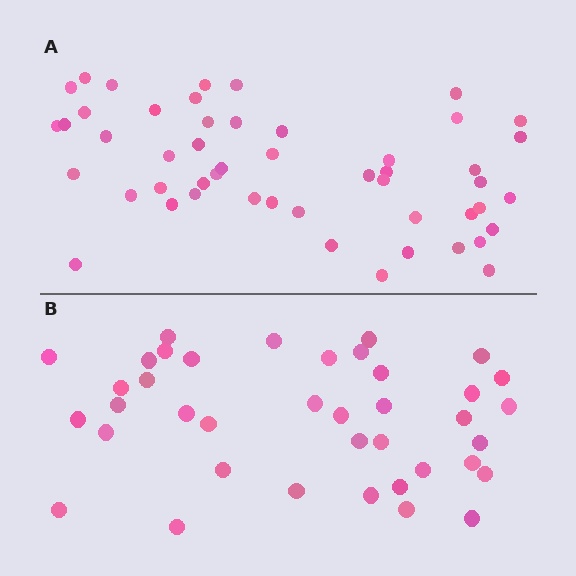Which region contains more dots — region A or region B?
Region A (the top region) has more dots.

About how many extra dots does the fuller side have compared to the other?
Region A has roughly 12 or so more dots than region B.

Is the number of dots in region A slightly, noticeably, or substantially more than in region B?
Region A has noticeably more, but not dramatically so. The ratio is roughly 1.3 to 1.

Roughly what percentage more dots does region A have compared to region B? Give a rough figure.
About 30% more.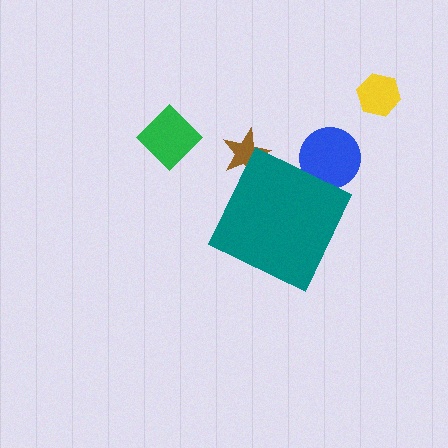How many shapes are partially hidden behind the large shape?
2 shapes are partially hidden.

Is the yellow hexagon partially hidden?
No, the yellow hexagon is fully visible.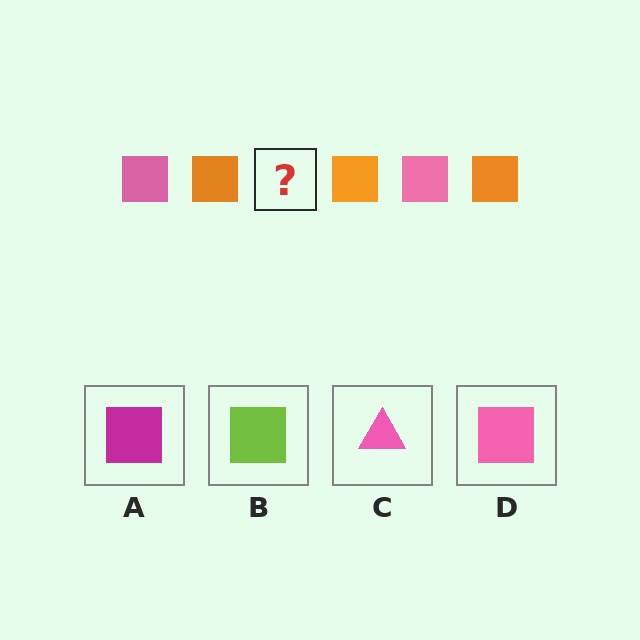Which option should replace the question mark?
Option D.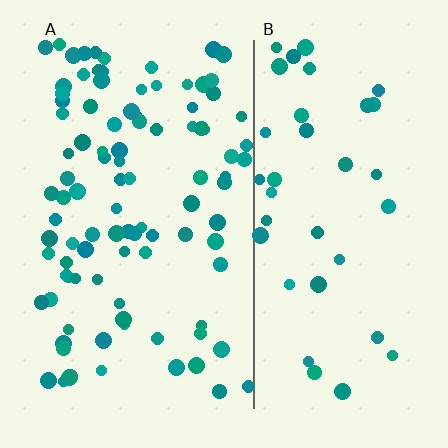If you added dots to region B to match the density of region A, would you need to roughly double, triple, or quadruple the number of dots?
Approximately triple.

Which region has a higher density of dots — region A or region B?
A (the left).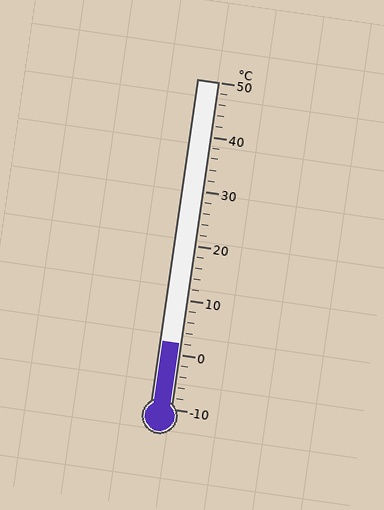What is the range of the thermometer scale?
The thermometer scale ranges from -10°C to 50°C.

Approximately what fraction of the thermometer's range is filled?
The thermometer is filled to approximately 20% of its range.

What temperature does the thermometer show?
The thermometer shows approximately 2°C.